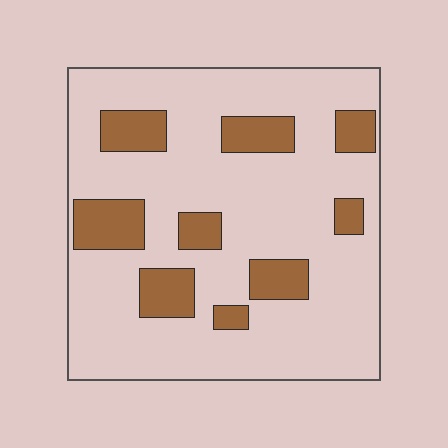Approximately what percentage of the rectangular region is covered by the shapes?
Approximately 20%.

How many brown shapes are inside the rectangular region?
9.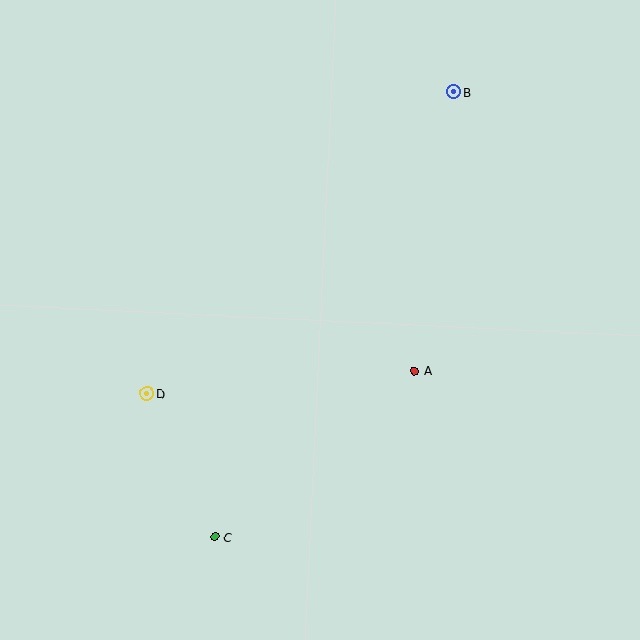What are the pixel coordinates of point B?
Point B is at (454, 92).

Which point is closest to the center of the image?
Point A at (414, 371) is closest to the center.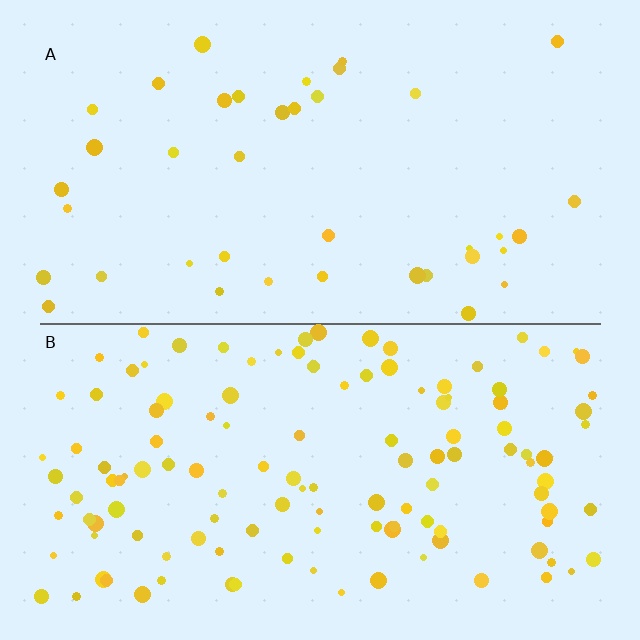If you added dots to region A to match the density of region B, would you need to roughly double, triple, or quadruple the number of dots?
Approximately triple.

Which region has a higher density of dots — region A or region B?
B (the bottom).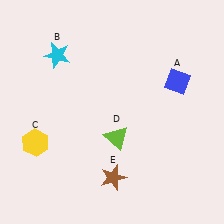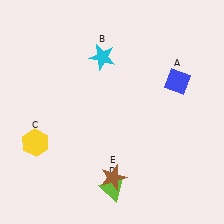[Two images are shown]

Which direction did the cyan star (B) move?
The cyan star (B) moved right.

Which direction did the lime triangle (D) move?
The lime triangle (D) moved down.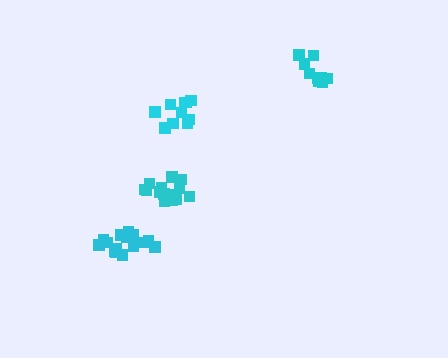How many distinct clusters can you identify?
There are 4 distinct clusters.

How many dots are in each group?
Group 1: 15 dots, Group 2: 9 dots, Group 3: 15 dots, Group 4: 10 dots (49 total).